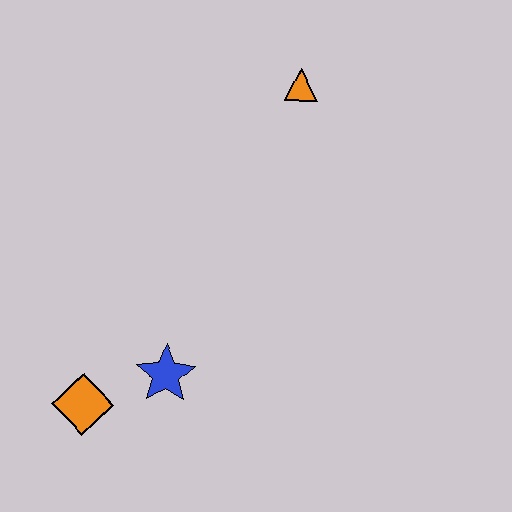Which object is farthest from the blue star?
The orange triangle is farthest from the blue star.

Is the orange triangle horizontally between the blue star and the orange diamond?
No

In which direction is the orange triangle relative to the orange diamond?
The orange triangle is above the orange diamond.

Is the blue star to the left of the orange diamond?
No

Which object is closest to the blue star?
The orange diamond is closest to the blue star.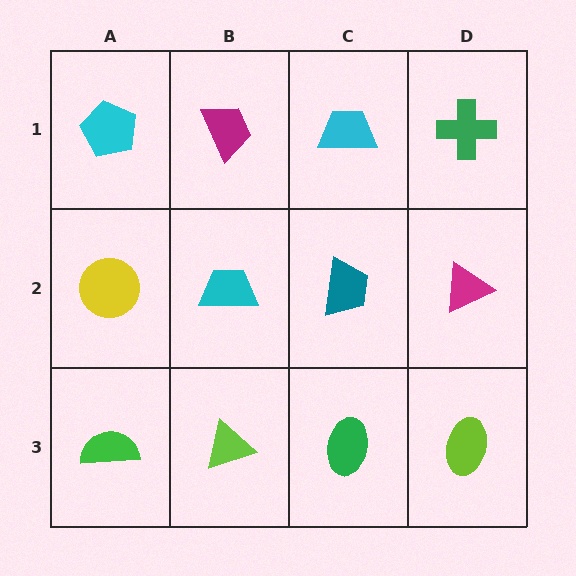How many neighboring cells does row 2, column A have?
3.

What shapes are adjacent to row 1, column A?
A yellow circle (row 2, column A), a magenta trapezoid (row 1, column B).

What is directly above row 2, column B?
A magenta trapezoid.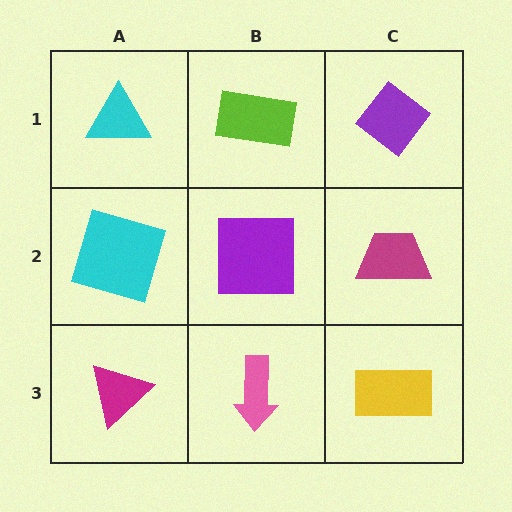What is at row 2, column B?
A purple square.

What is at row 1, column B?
A lime rectangle.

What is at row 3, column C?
A yellow rectangle.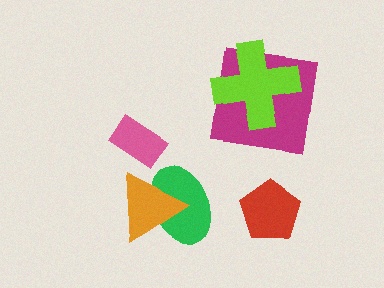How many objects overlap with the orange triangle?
1 object overlaps with the orange triangle.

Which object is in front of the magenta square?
The lime cross is in front of the magenta square.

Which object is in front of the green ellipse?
The orange triangle is in front of the green ellipse.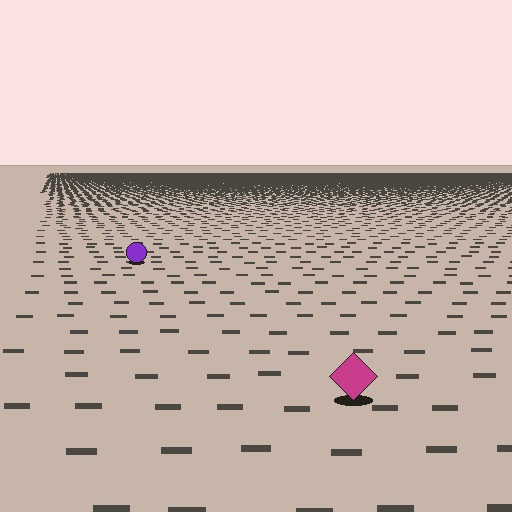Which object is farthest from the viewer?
The purple circle is farthest from the viewer. It appears smaller and the ground texture around it is denser.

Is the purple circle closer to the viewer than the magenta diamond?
No. The magenta diamond is closer — you can tell from the texture gradient: the ground texture is coarser near it.